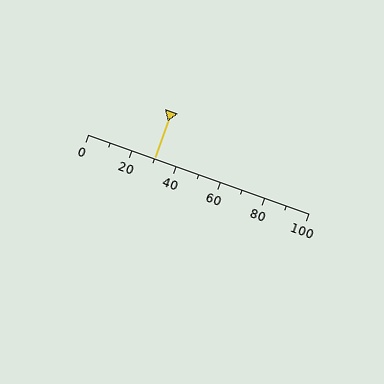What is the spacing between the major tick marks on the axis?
The major ticks are spaced 20 apart.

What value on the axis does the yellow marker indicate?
The marker indicates approximately 30.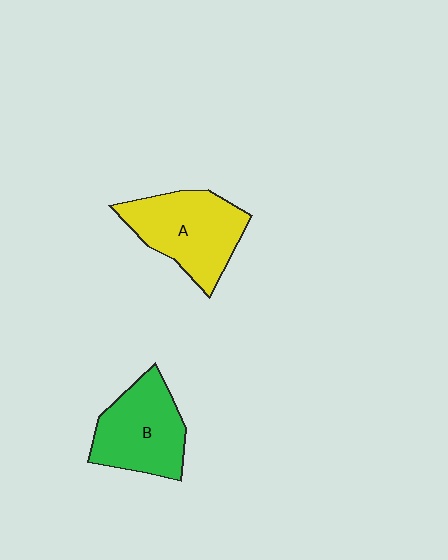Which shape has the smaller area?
Shape B (green).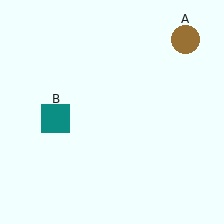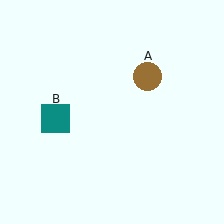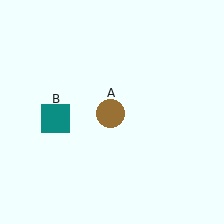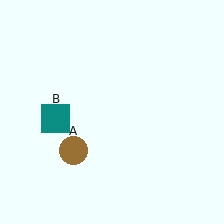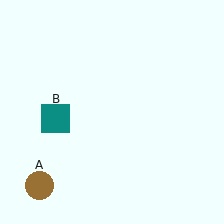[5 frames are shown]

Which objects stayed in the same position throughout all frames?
Teal square (object B) remained stationary.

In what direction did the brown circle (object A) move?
The brown circle (object A) moved down and to the left.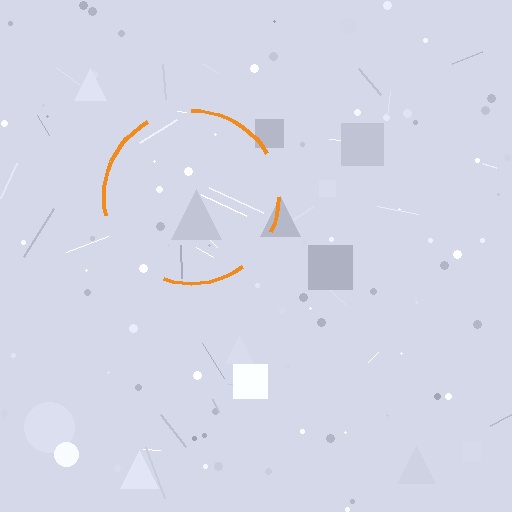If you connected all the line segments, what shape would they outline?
They would outline a circle.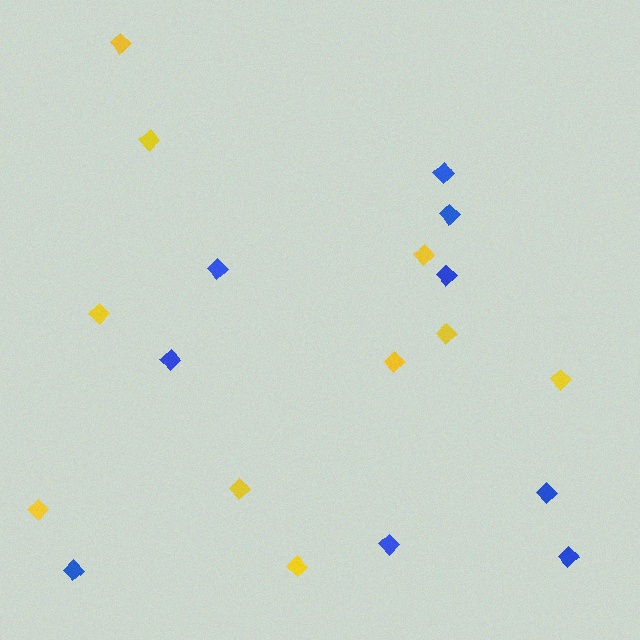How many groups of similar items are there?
There are 2 groups: one group of blue diamonds (9) and one group of yellow diamonds (10).